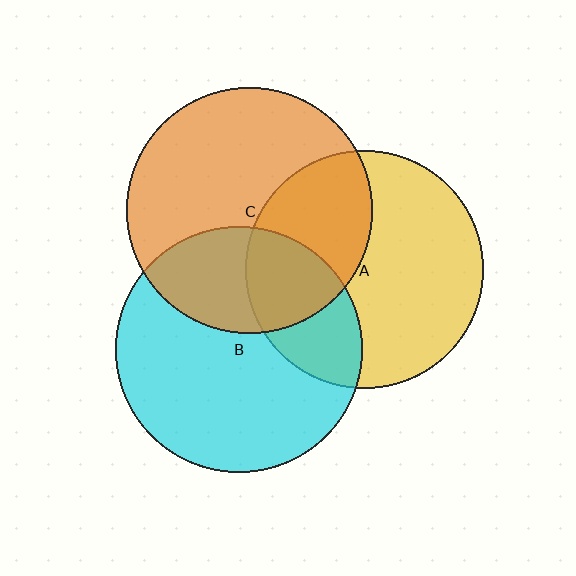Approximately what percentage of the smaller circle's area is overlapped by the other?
Approximately 35%.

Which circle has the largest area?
Circle C (orange).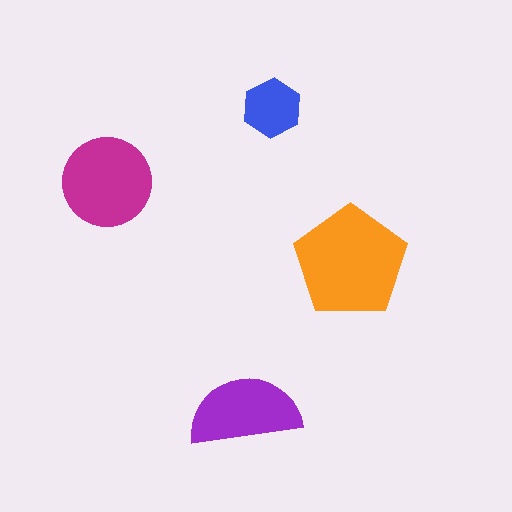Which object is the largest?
The orange pentagon.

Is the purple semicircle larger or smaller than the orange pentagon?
Smaller.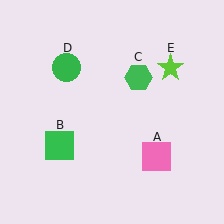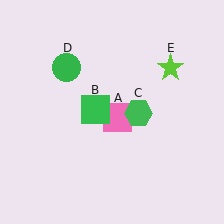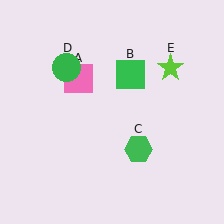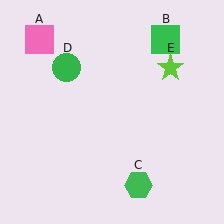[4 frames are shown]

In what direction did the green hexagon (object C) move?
The green hexagon (object C) moved down.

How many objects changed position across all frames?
3 objects changed position: pink square (object A), green square (object B), green hexagon (object C).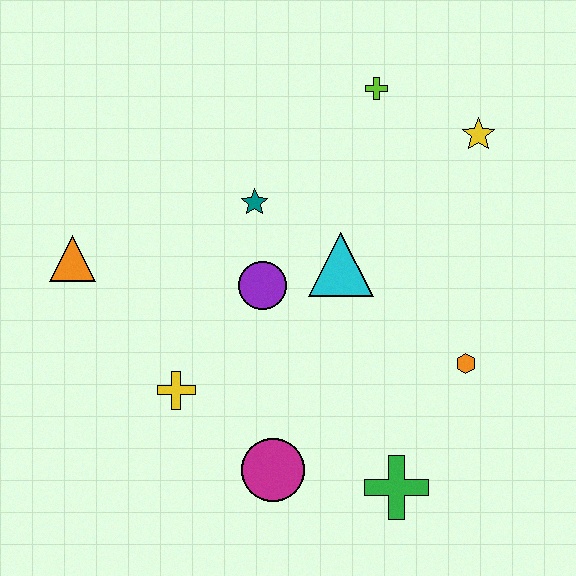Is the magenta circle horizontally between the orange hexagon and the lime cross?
No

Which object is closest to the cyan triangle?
The purple circle is closest to the cyan triangle.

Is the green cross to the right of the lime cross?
Yes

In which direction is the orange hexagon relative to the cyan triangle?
The orange hexagon is to the right of the cyan triangle.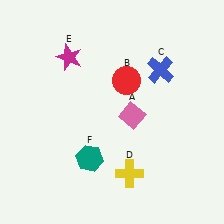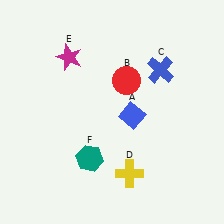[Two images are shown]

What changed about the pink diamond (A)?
In Image 1, A is pink. In Image 2, it changed to blue.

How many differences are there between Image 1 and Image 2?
There is 1 difference between the two images.